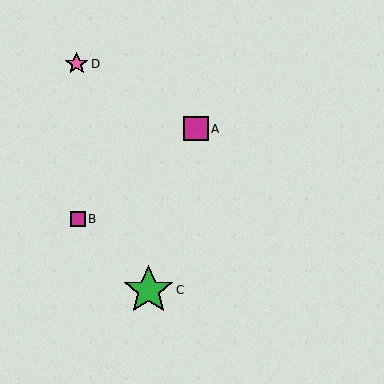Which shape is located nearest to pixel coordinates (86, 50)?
The pink star (labeled D) at (77, 64) is nearest to that location.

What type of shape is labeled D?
Shape D is a pink star.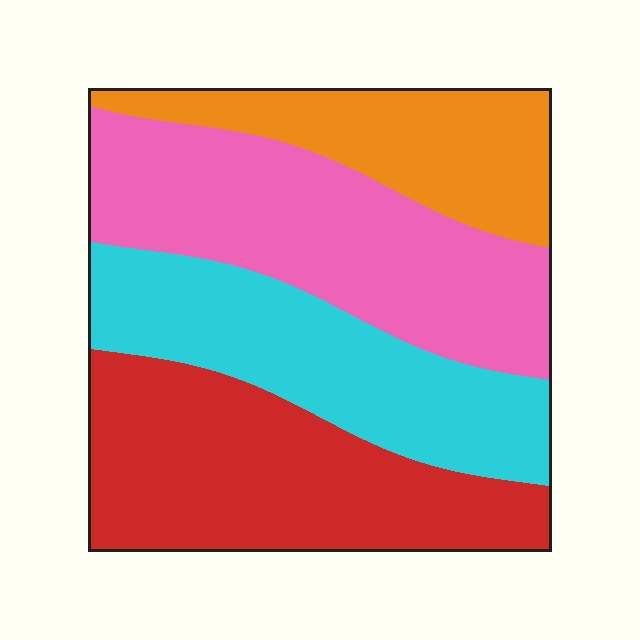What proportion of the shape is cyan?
Cyan takes up about one quarter (1/4) of the shape.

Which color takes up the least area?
Orange, at roughly 15%.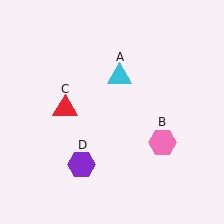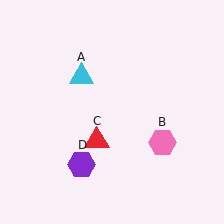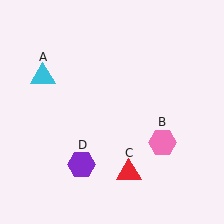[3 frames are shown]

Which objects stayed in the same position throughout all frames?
Pink hexagon (object B) and purple hexagon (object D) remained stationary.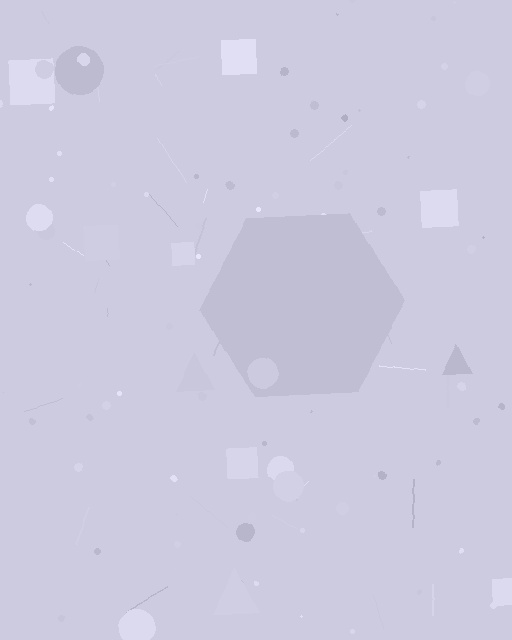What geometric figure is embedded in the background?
A hexagon is embedded in the background.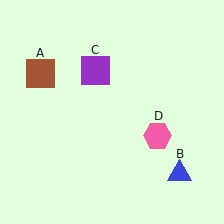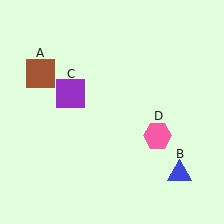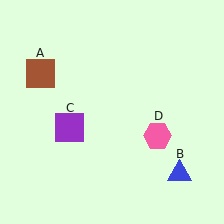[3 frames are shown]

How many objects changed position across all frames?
1 object changed position: purple square (object C).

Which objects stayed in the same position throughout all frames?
Brown square (object A) and blue triangle (object B) and pink hexagon (object D) remained stationary.